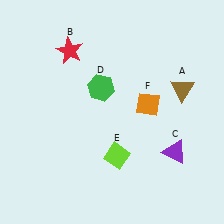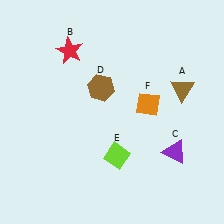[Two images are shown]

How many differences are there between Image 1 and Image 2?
There is 1 difference between the two images.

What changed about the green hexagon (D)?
In Image 1, D is green. In Image 2, it changed to brown.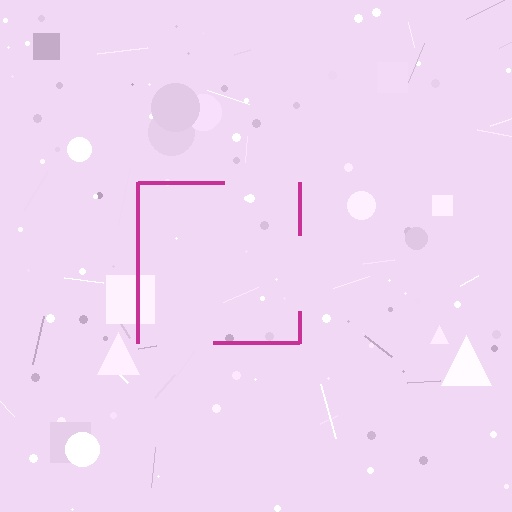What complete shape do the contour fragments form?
The contour fragments form a square.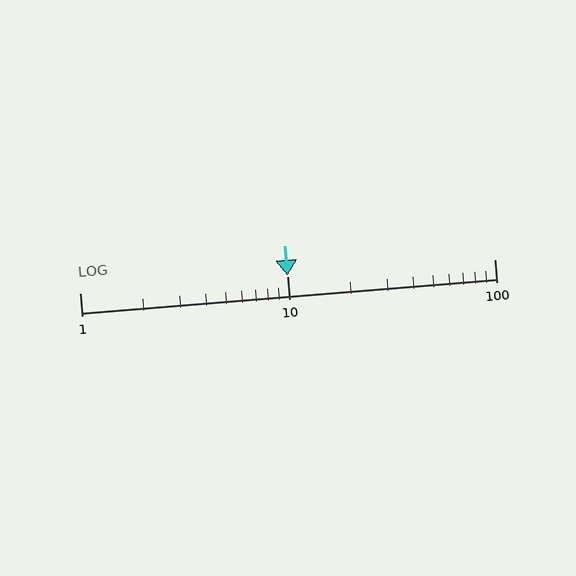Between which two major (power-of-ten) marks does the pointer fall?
The pointer is between 10 and 100.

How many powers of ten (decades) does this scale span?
The scale spans 2 decades, from 1 to 100.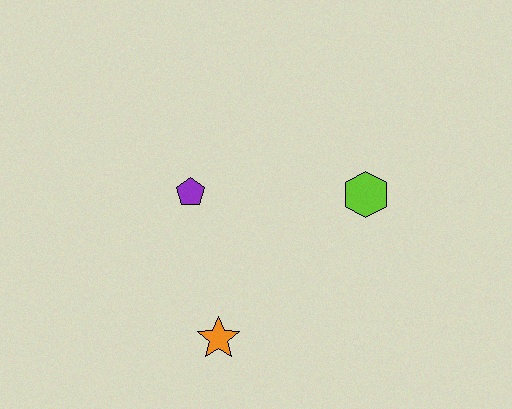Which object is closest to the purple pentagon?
The orange star is closest to the purple pentagon.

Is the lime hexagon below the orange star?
No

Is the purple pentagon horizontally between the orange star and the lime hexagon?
No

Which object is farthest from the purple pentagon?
The lime hexagon is farthest from the purple pentagon.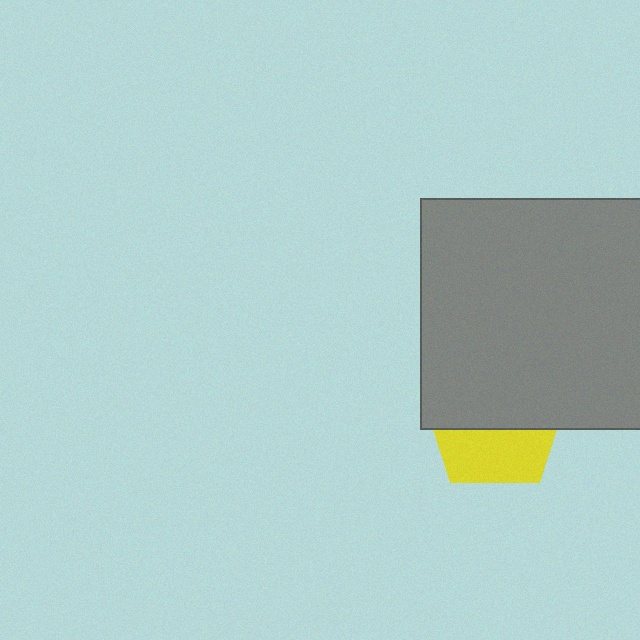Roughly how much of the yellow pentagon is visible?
A small part of it is visible (roughly 42%).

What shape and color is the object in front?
The object in front is a gray rectangle.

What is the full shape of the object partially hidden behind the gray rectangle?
The partially hidden object is a yellow pentagon.